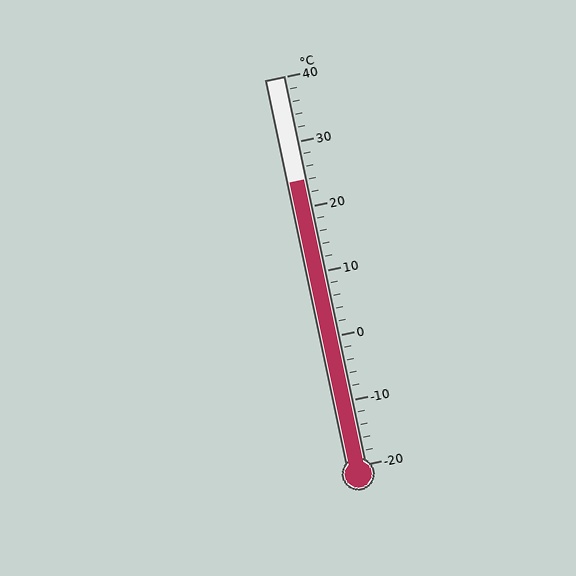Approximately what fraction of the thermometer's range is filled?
The thermometer is filled to approximately 75% of its range.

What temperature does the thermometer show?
The thermometer shows approximately 24°C.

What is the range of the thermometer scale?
The thermometer scale ranges from -20°C to 40°C.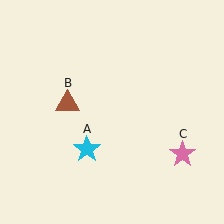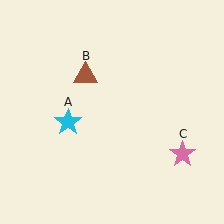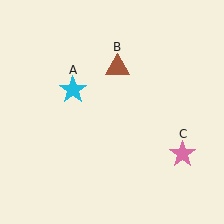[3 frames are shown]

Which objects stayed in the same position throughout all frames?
Pink star (object C) remained stationary.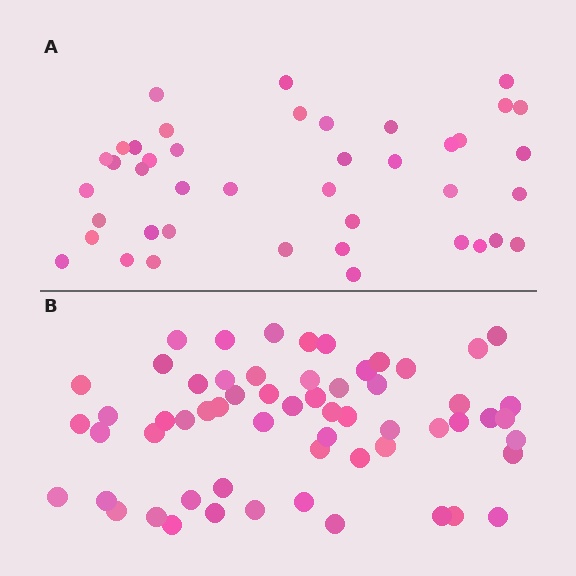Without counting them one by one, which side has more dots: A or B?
Region B (the bottom region) has more dots.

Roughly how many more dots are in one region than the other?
Region B has approximately 20 more dots than region A.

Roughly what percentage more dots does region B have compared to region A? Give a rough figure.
About 45% more.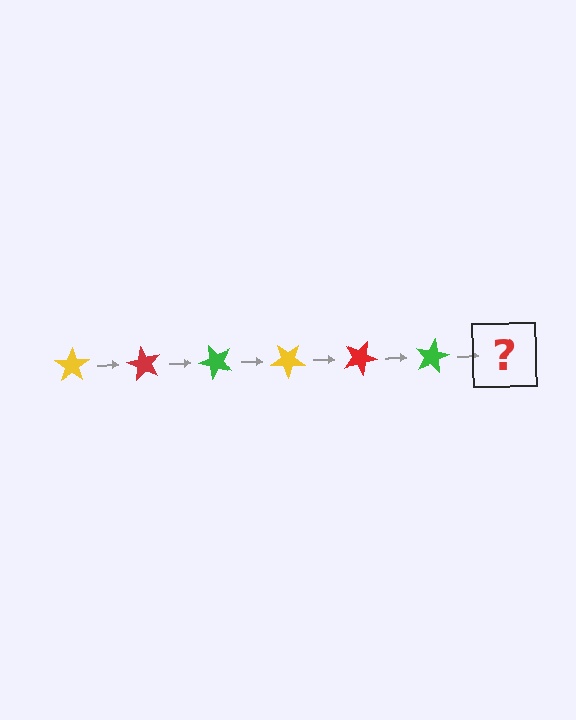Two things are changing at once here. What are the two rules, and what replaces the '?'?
The two rules are that it rotates 60 degrees each step and the color cycles through yellow, red, and green. The '?' should be a yellow star, rotated 360 degrees from the start.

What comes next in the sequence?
The next element should be a yellow star, rotated 360 degrees from the start.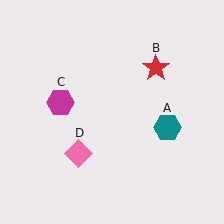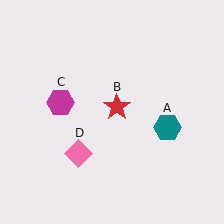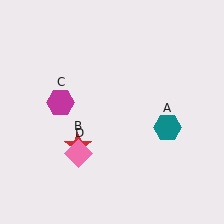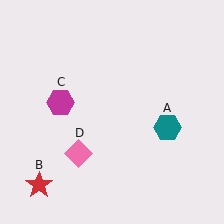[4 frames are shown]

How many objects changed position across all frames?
1 object changed position: red star (object B).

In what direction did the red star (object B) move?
The red star (object B) moved down and to the left.